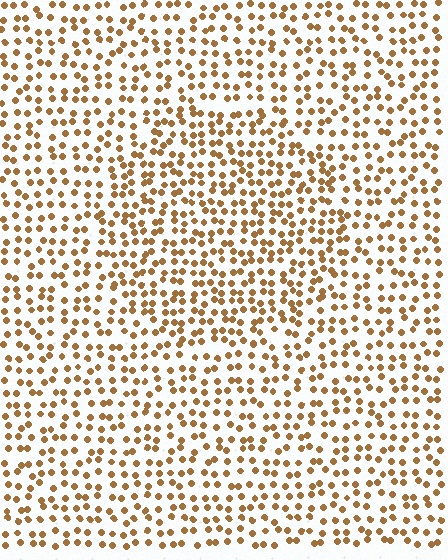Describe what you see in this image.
The image contains small brown elements arranged at two different densities. A circle-shaped region is visible where the elements are more densely packed than the surrounding area.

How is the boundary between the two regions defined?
The boundary is defined by a change in element density (approximately 1.4x ratio). All elements are the same color, size, and shape.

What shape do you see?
I see a circle.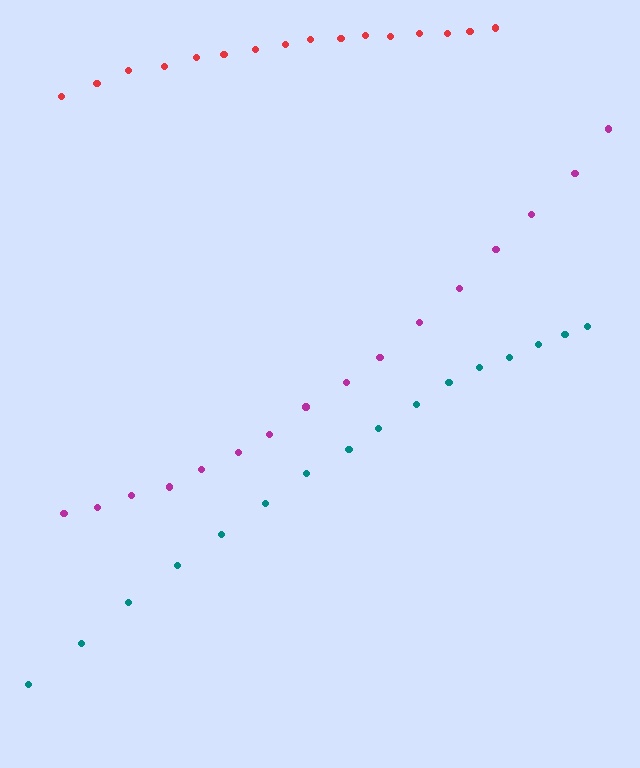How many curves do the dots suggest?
There are 3 distinct paths.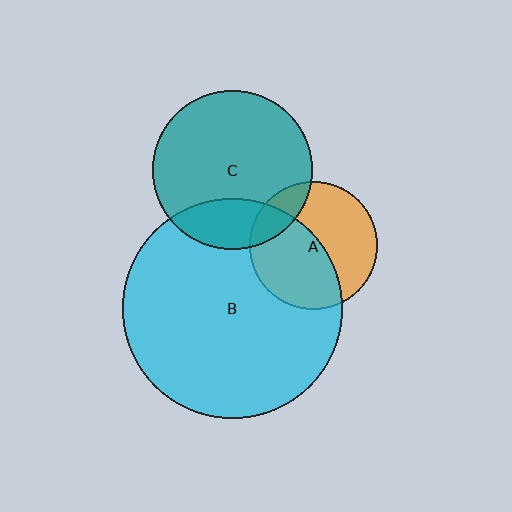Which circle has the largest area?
Circle B (cyan).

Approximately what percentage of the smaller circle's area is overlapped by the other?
Approximately 25%.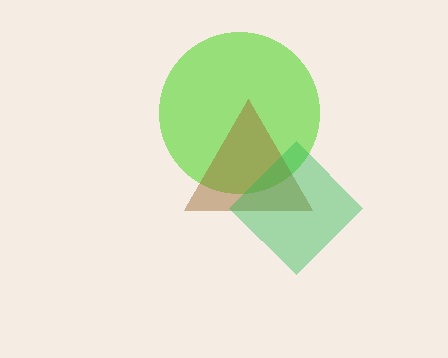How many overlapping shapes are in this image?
There are 3 overlapping shapes in the image.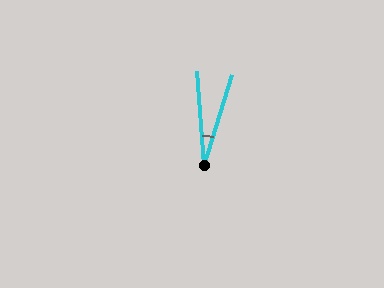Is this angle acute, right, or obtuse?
It is acute.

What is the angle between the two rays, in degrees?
Approximately 21 degrees.